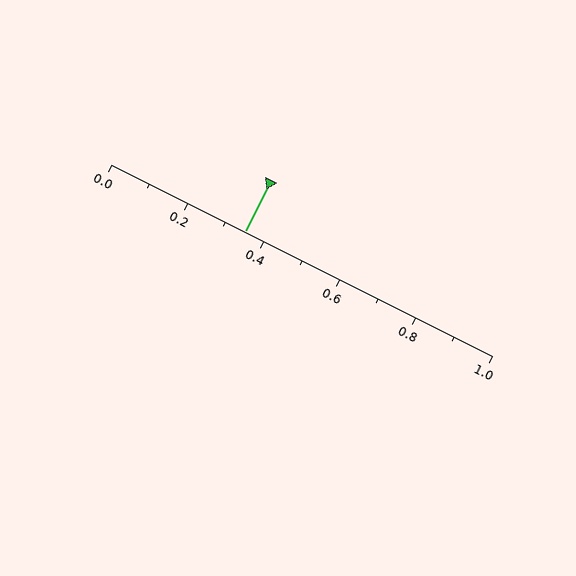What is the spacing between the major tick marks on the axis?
The major ticks are spaced 0.2 apart.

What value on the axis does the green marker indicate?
The marker indicates approximately 0.35.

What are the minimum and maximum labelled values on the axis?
The axis runs from 0.0 to 1.0.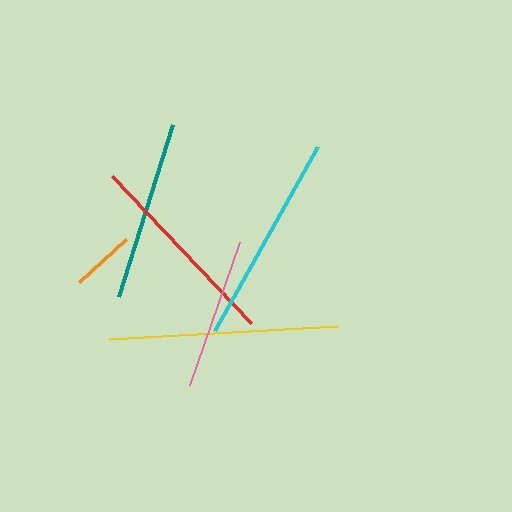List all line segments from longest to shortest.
From longest to shortest: yellow, cyan, red, teal, pink, orange.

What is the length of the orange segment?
The orange segment is approximately 64 pixels long.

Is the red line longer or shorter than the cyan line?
The cyan line is longer than the red line.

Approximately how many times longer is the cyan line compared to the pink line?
The cyan line is approximately 1.4 times the length of the pink line.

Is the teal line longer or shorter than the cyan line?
The cyan line is longer than the teal line.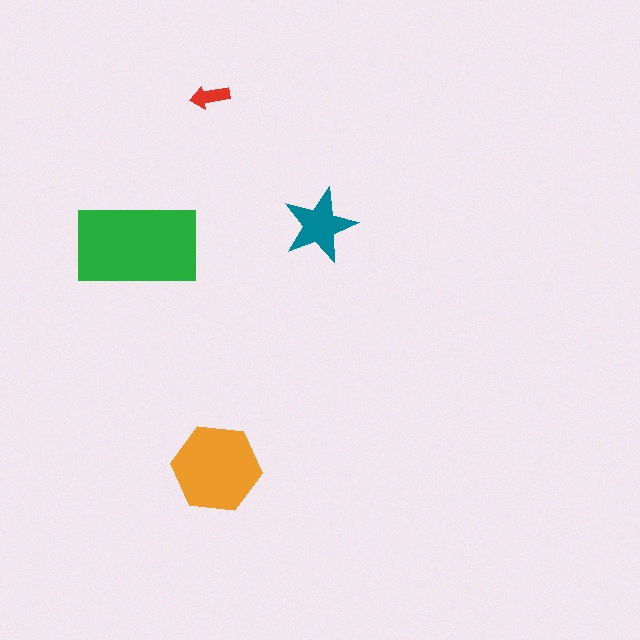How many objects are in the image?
There are 4 objects in the image.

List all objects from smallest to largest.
The red arrow, the teal star, the orange hexagon, the green rectangle.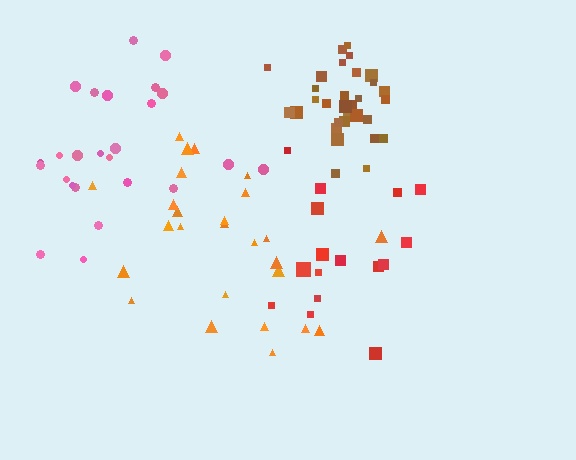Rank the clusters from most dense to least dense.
brown, orange, red, pink.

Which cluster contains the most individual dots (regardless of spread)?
Brown (31).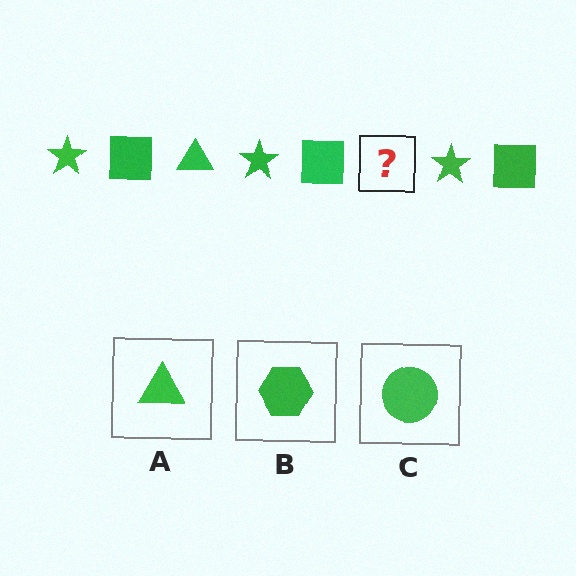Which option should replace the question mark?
Option A.